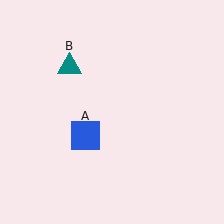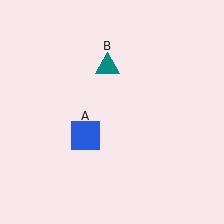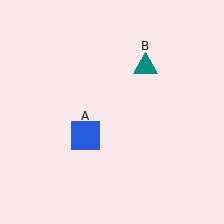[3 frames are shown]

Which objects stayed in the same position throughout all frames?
Blue square (object A) remained stationary.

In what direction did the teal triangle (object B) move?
The teal triangle (object B) moved right.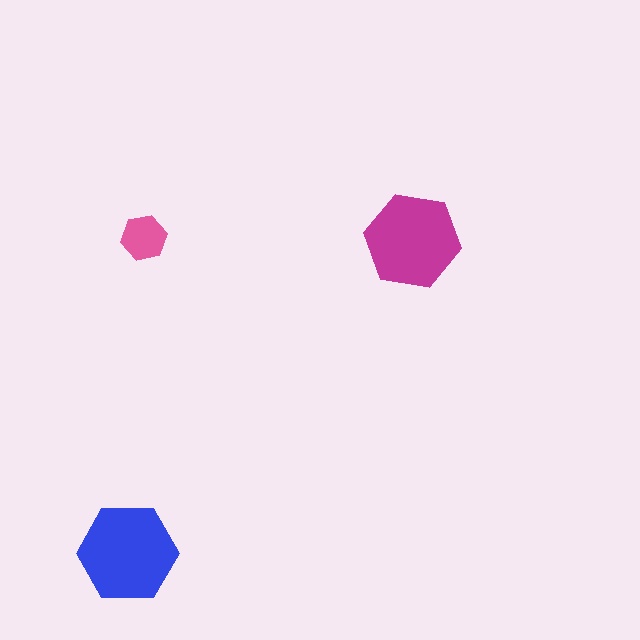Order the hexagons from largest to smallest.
the blue one, the magenta one, the pink one.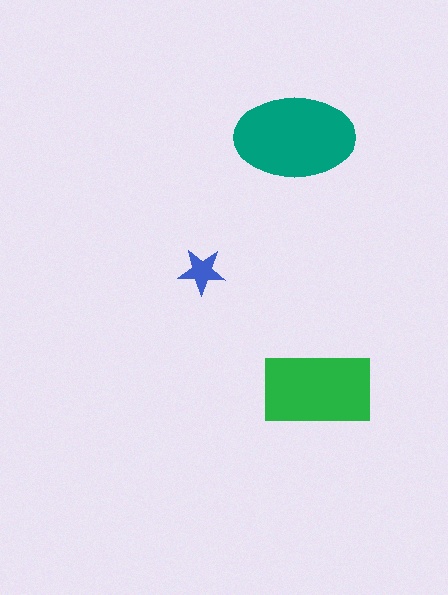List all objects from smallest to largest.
The blue star, the green rectangle, the teal ellipse.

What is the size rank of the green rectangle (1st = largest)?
2nd.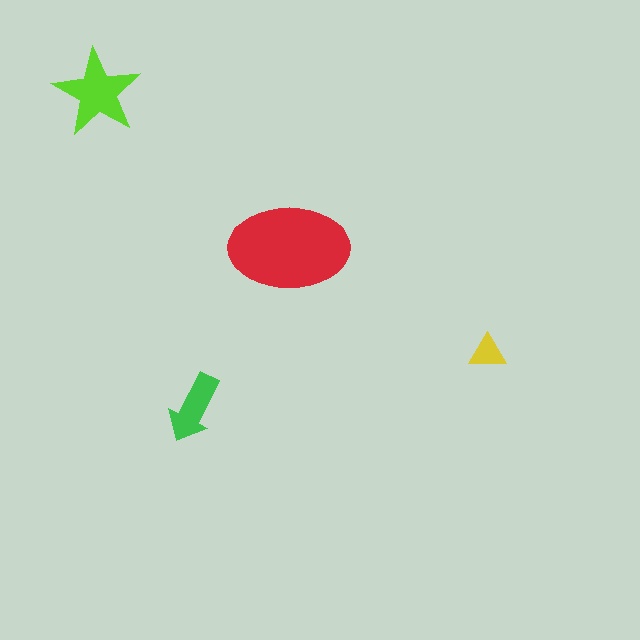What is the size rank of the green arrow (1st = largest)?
3rd.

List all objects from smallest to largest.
The yellow triangle, the green arrow, the lime star, the red ellipse.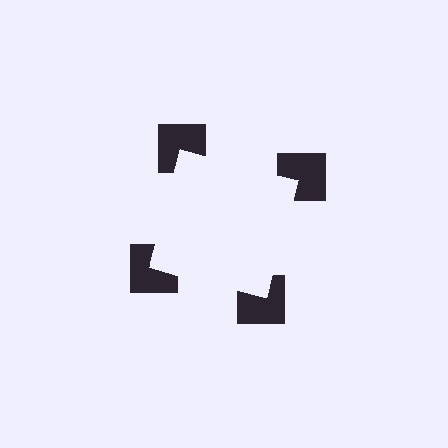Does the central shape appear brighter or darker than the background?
It typically appears slightly brighter than the background, even though no actual brightness change is drawn.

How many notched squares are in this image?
There are 4 — one at each vertex of the illusory square.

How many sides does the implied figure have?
4 sides.